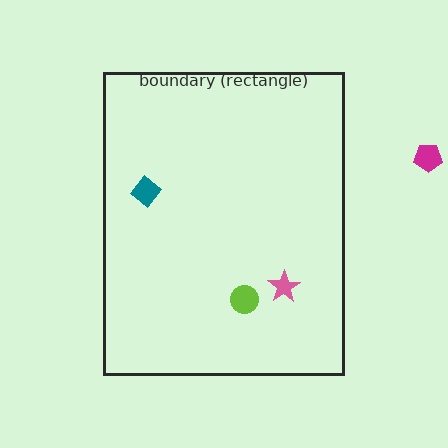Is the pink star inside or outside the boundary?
Inside.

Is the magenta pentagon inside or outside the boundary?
Outside.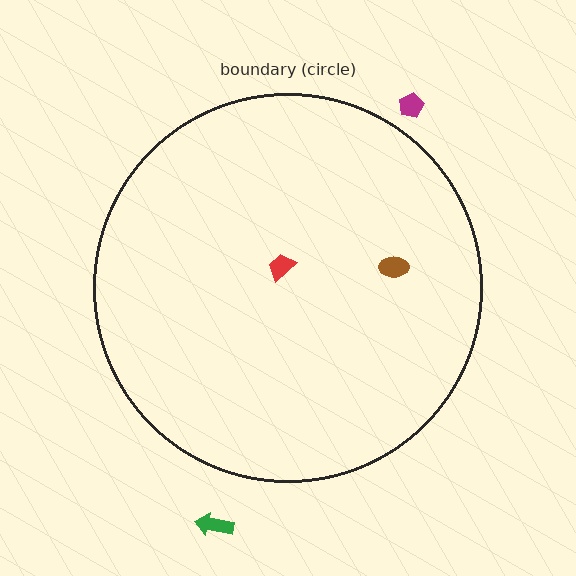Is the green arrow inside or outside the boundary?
Outside.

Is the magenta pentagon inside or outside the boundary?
Outside.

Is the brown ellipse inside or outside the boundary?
Inside.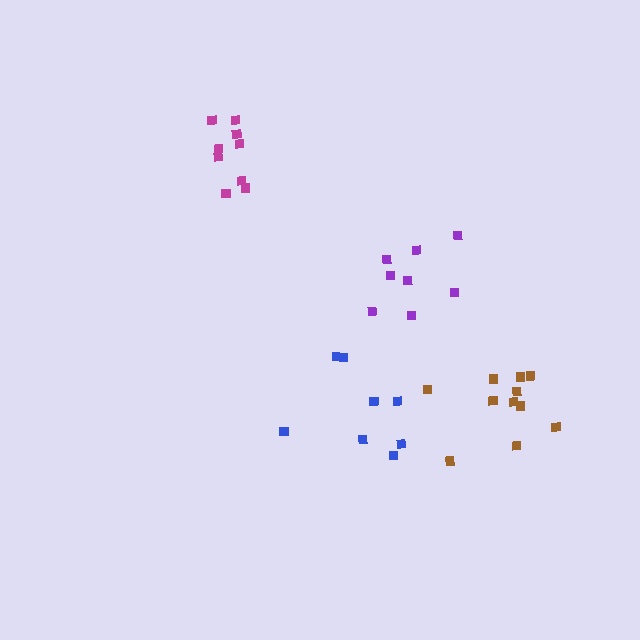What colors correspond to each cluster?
The clusters are colored: brown, blue, magenta, purple.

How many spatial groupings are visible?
There are 4 spatial groupings.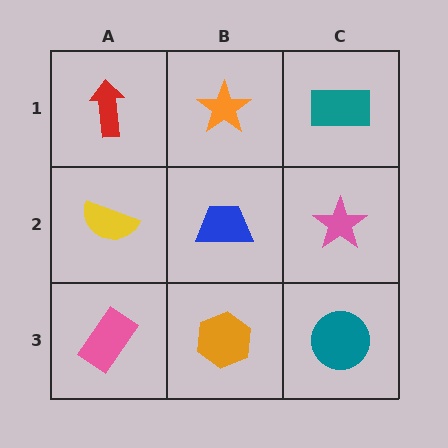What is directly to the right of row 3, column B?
A teal circle.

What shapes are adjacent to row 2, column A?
A red arrow (row 1, column A), a pink rectangle (row 3, column A), a blue trapezoid (row 2, column B).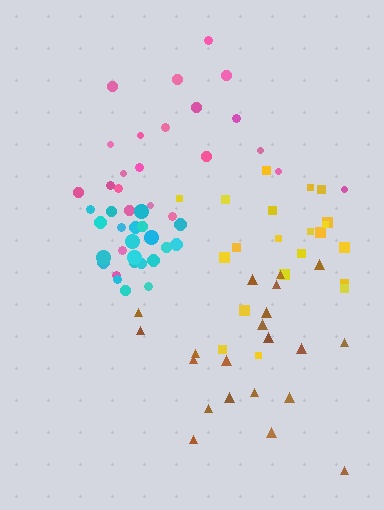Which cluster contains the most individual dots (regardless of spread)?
Pink (23).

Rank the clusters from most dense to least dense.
cyan, yellow, pink, brown.